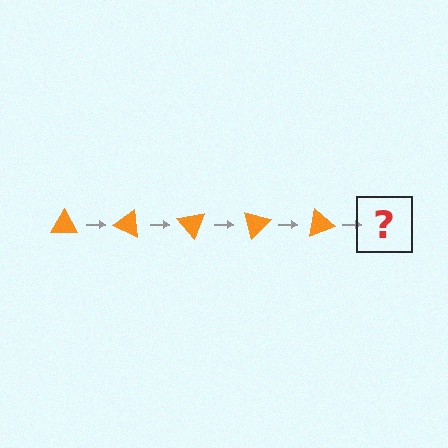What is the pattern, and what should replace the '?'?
The pattern is that the triangle rotates 25 degrees each step. The '?' should be an orange triangle rotated 125 degrees.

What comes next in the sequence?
The next element should be an orange triangle rotated 125 degrees.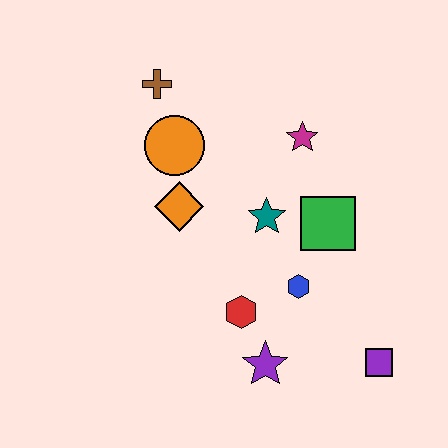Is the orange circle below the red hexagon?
No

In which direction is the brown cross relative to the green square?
The brown cross is to the left of the green square.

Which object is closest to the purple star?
The red hexagon is closest to the purple star.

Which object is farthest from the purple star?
The brown cross is farthest from the purple star.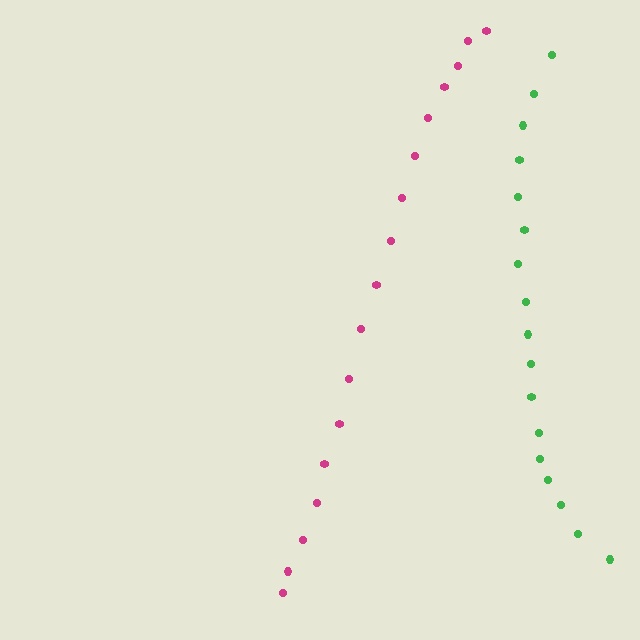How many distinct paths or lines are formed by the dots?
There are 2 distinct paths.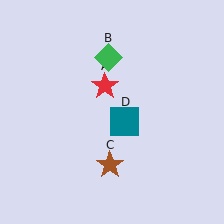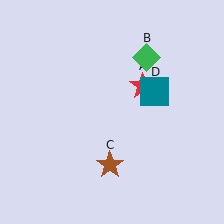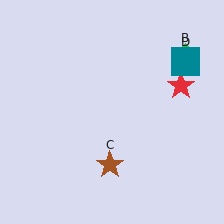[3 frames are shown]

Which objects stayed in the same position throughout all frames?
Brown star (object C) remained stationary.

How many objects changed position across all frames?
3 objects changed position: red star (object A), green diamond (object B), teal square (object D).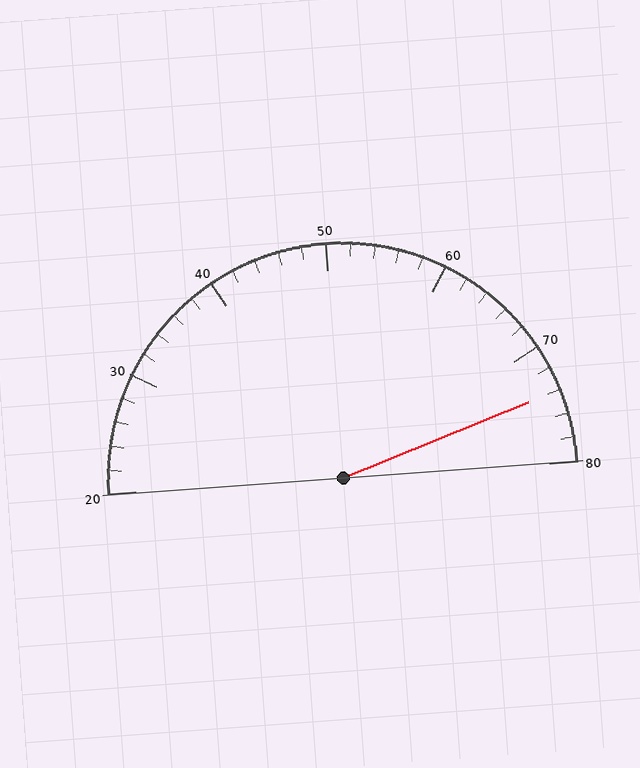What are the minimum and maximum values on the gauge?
The gauge ranges from 20 to 80.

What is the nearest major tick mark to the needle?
The nearest major tick mark is 70.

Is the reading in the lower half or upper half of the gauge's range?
The reading is in the upper half of the range (20 to 80).